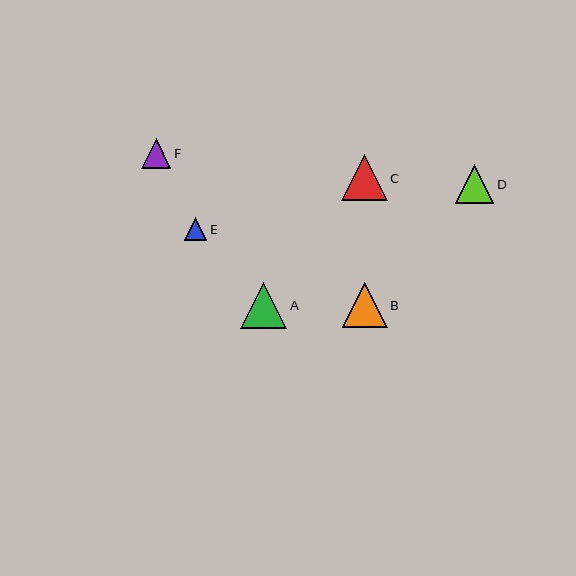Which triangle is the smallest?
Triangle E is the smallest with a size of approximately 23 pixels.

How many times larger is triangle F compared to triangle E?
Triangle F is approximately 1.3 times the size of triangle E.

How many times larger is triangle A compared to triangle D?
Triangle A is approximately 1.2 times the size of triangle D.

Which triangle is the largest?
Triangle A is the largest with a size of approximately 46 pixels.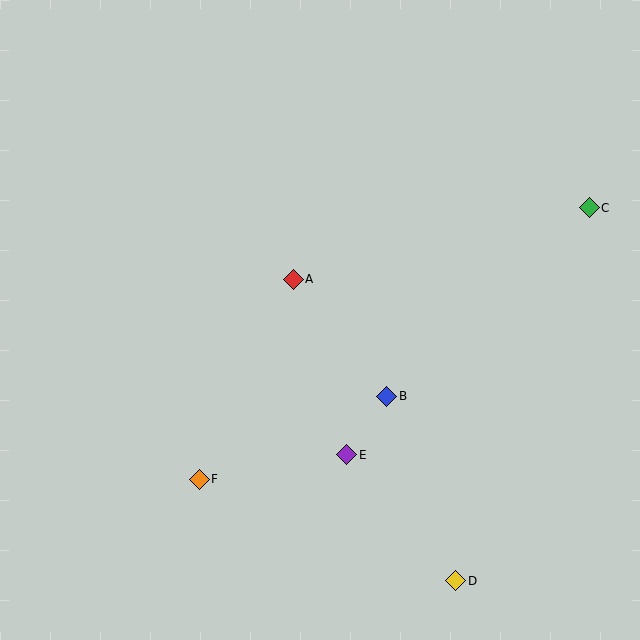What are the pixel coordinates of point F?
Point F is at (199, 479).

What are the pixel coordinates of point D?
Point D is at (456, 581).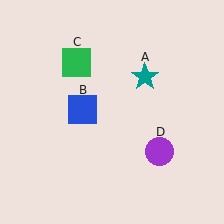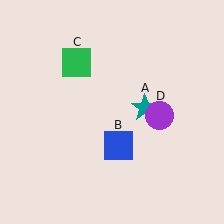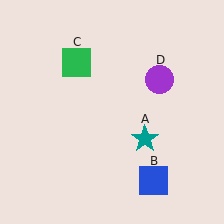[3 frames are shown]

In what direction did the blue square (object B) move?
The blue square (object B) moved down and to the right.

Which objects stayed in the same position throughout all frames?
Green square (object C) remained stationary.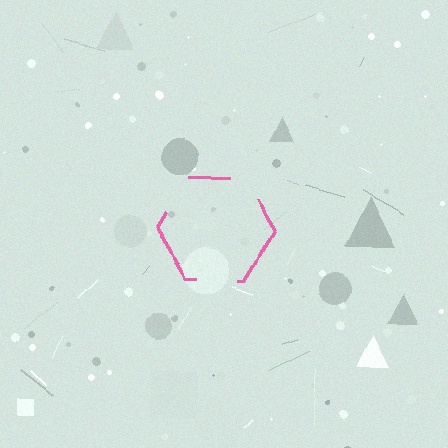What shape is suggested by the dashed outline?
The dashed outline suggests a hexagon.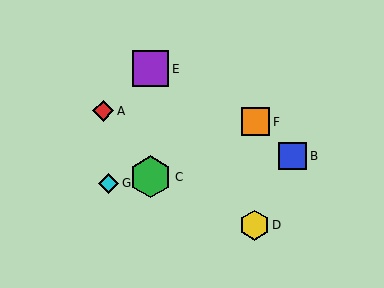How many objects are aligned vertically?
2 objects (C, E) are aligned vertically.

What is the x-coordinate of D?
Object D is at x≈255.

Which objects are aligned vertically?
Objects C, E are aligned vertically.